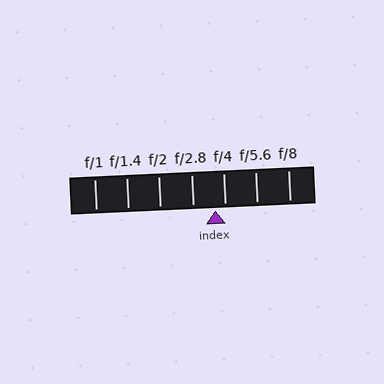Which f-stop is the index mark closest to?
The index mark is closest to f/4.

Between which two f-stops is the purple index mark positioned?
The index mark is between f/2.8 and f/4.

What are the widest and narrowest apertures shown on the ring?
The widest aperture shown is f/1 and the narrowest is f/8.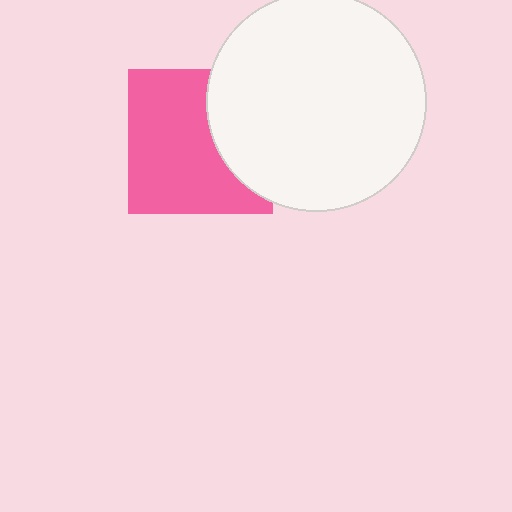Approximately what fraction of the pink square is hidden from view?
Roughly 34% of the pink square is hidden behind the white circle.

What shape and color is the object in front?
The object in front is a white circle.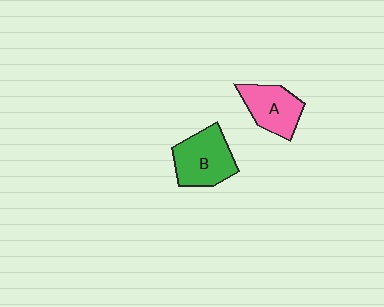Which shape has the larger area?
Shape B (green).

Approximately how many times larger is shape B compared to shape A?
Approximately 1.2 times.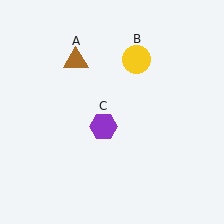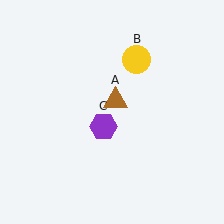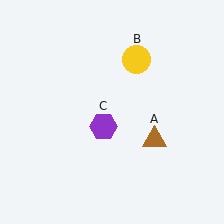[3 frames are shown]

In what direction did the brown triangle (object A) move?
The brown triangle (object A) moved down and to the right.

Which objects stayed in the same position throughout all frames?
Yellow circle (object B) and purple hexagon (object C) remained stationary.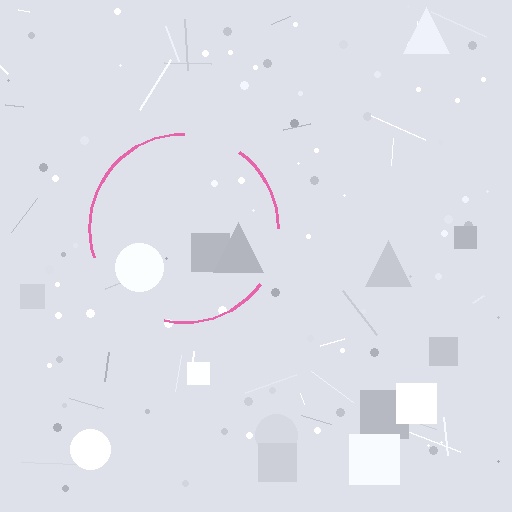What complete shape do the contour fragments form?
The contour fragments form a circle.